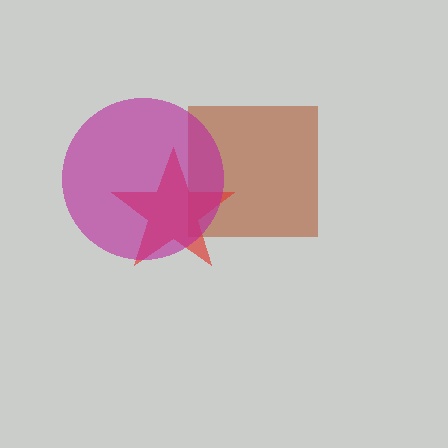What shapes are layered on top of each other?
The layered shapes are: a brown square, a red star, a magenta circle.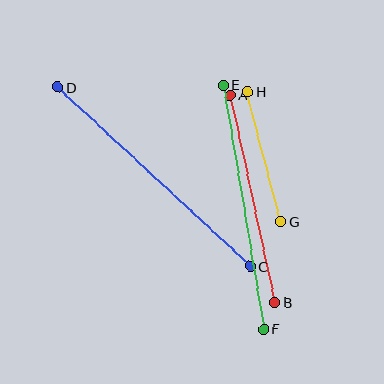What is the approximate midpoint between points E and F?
The midpoint is at approximately (243, 207) pixels.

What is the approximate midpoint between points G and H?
The midpoint is at approximately (264, 157) pixels.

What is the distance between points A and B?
The distance is approximately 212 pixels.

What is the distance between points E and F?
The distance is approximately 247 pixels.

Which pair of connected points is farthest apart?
Points C and D are farthest apart.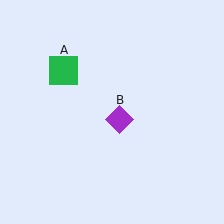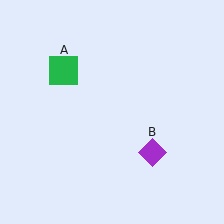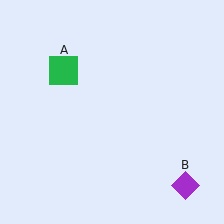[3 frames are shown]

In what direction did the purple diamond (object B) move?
The purple diamond (object B) moved down and to the right.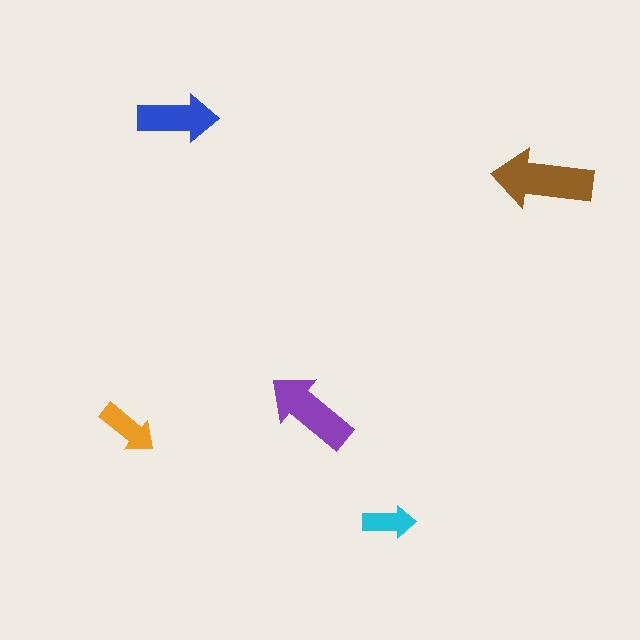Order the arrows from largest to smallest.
the brown one, the purple one, the blue one, the orange one, the cyan one.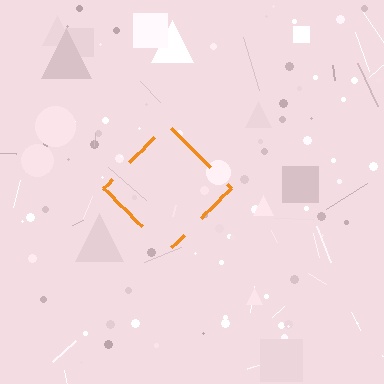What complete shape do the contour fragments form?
The contour fragments form a diamond.